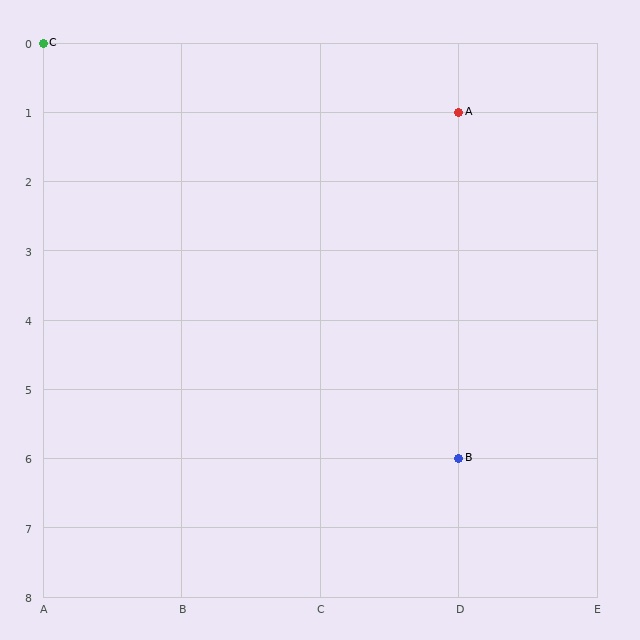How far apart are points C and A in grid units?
Points C and A are 3 columns and 1 row apart (about 3.2 grid units diagonally).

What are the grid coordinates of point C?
Point C is at grid coordinates (A, 0).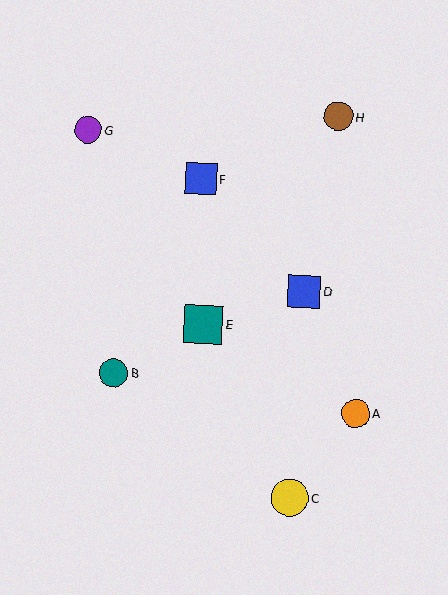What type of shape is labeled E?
Shape E is a teal square.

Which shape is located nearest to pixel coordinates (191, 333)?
The teal square (labeled E) at (203, 324) is nearest to that location.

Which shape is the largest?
The teal square (labeled E) is the largest.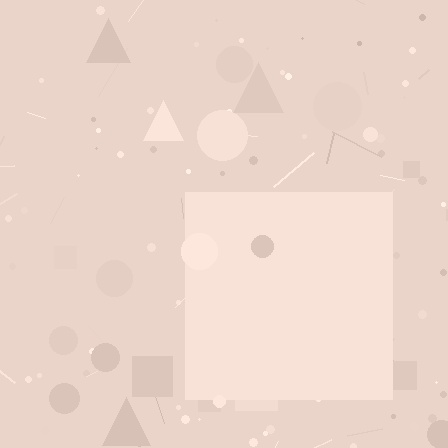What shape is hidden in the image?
A square is hidden in the image.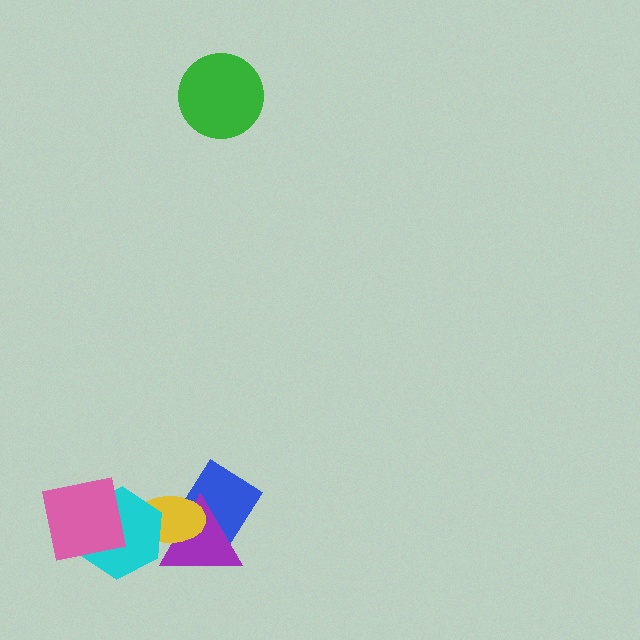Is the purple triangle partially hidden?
Yes, it is partially covered by another shape.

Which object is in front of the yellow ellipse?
The cyan hexagon is in front of the yellow ellipse.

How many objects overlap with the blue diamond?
2 objects overlap with the blue diamond.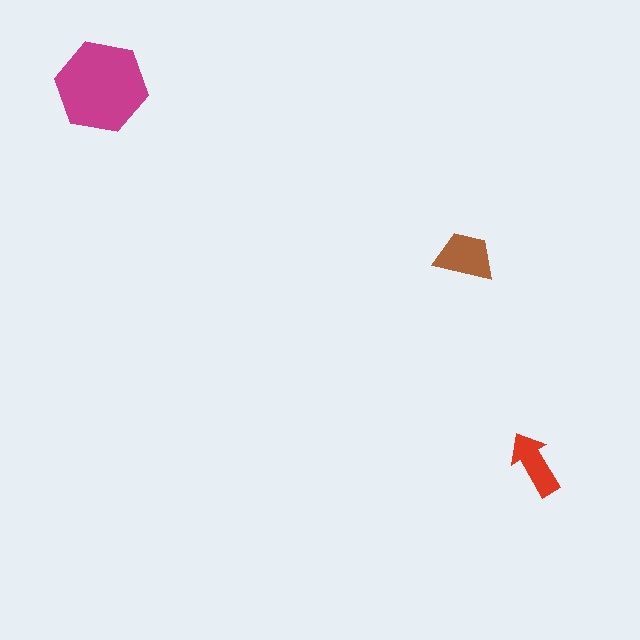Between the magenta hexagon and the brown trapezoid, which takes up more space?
The magenta hexagon.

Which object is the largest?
The magenta hexagon.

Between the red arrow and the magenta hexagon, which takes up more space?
The magenta hexagon.